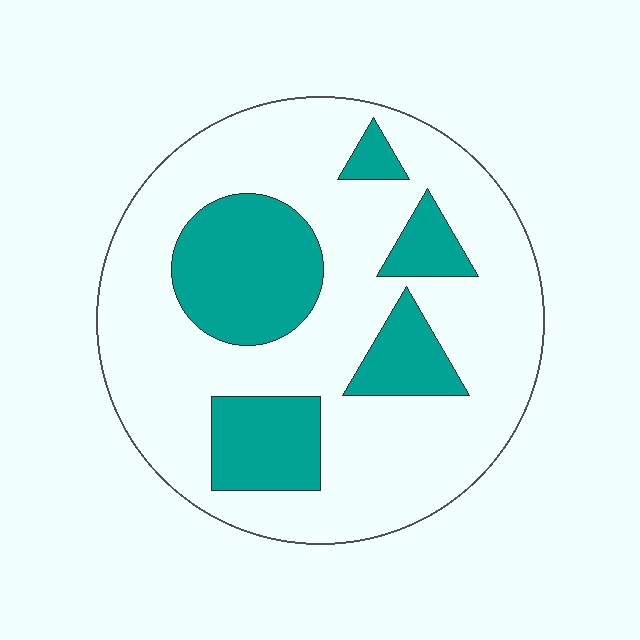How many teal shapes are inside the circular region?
5.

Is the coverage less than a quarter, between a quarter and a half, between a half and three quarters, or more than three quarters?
Between a quarter and a half.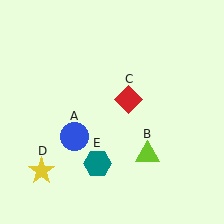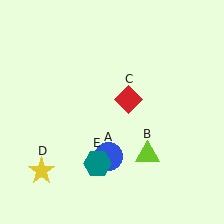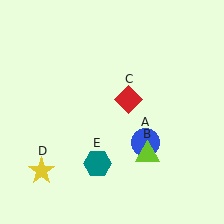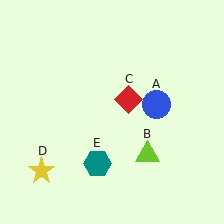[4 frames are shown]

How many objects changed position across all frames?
1 object changed position: blue circle (object A).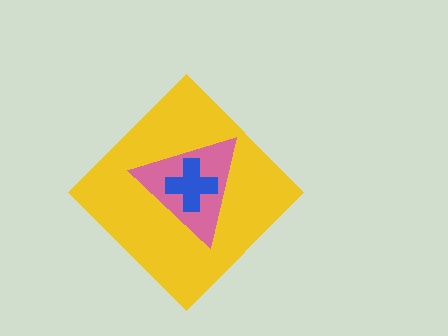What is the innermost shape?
The blue cross.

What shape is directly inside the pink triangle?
The blue cross.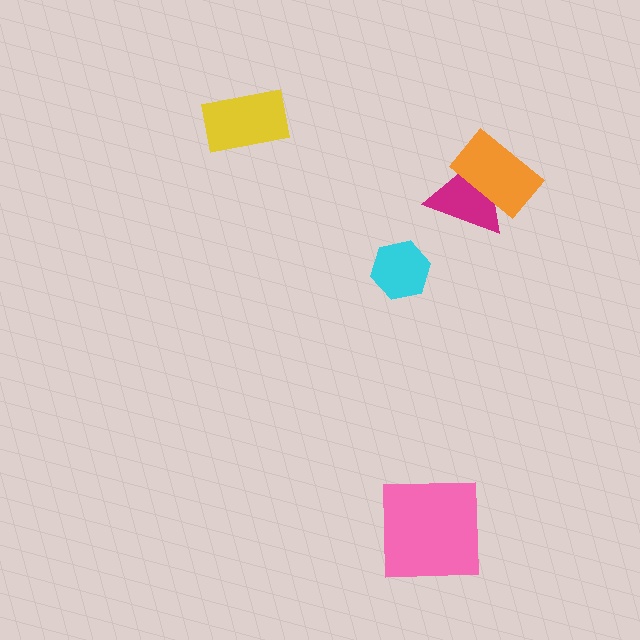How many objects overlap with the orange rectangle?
1 object overlaps with the orange rectangle.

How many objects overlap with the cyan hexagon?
0 objects overlap with the cyan hexagon.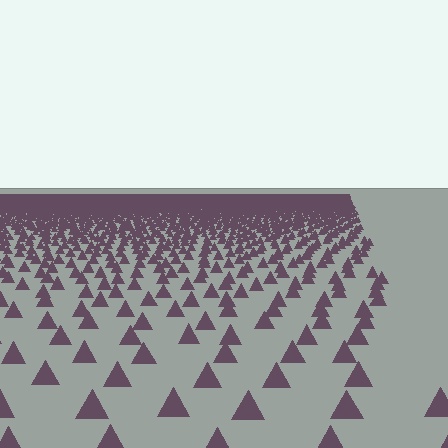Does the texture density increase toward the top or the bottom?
Density increases toward the top.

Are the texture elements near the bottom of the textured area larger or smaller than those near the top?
Larger. Near the bottom, elements are closer to the viewer and appear at a bigger on-screen size.